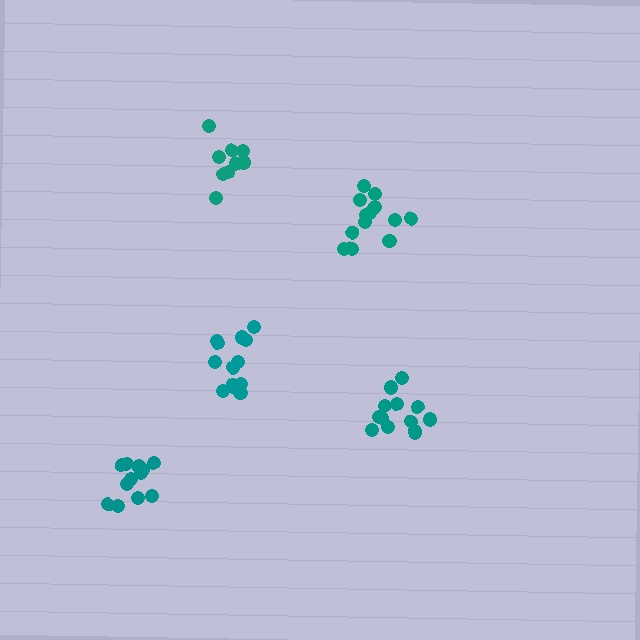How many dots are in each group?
Group 1: 9 dots, Group 2: 13 dots, Group 3: 13 dots, Group 4: 12 dots, Group 5: 14 dots (61 total).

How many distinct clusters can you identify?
There are 5 distinct clusters.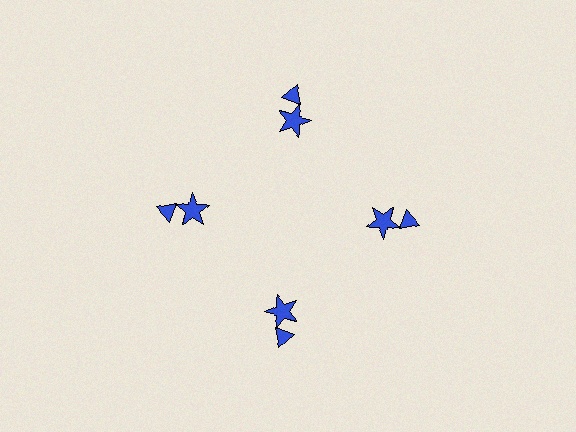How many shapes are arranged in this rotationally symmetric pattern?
There are 8 shapes, arranged in 4 groups of 2.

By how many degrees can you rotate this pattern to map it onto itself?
The pattern maps onto itself every 90 degrees of rotation.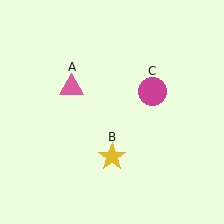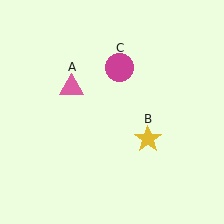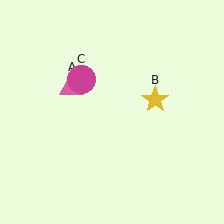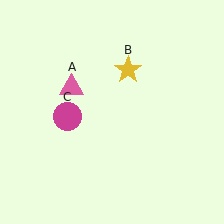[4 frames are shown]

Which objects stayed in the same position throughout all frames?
Pink triangle (object A) remained stationary.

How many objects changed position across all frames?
2 objects changed position: yellow star (object B), magenta circle (object C).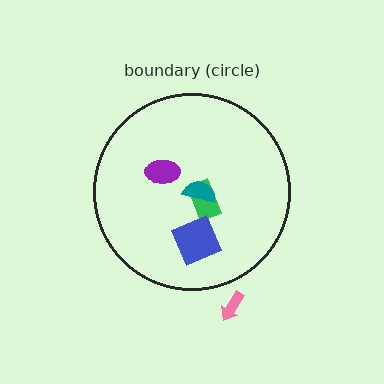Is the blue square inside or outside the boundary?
Inside.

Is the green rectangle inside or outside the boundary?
Inside.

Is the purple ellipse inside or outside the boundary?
Inside.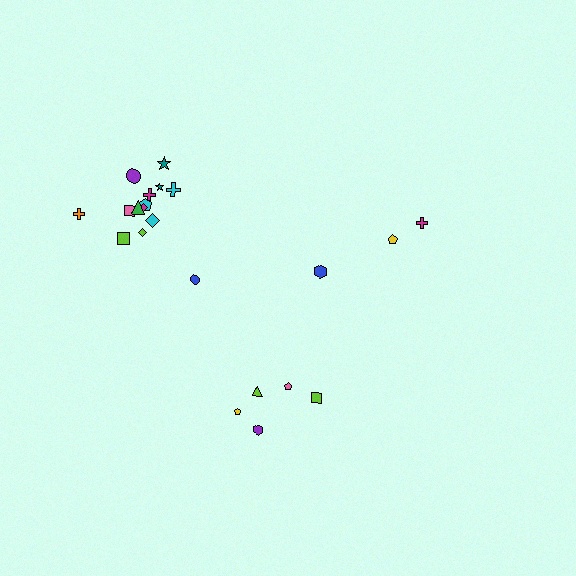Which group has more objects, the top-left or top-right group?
The top-left group.